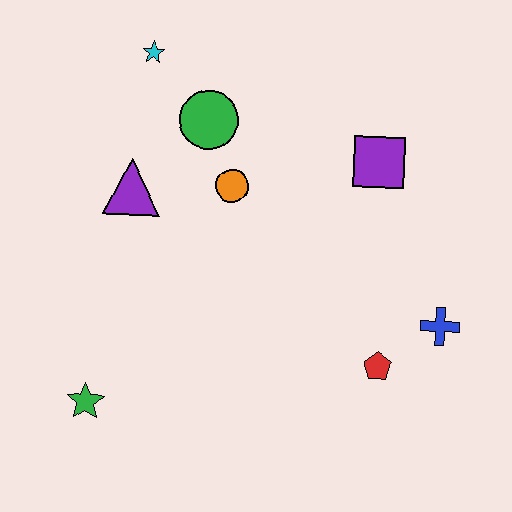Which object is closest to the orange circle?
The green circle is closest to the orange circle.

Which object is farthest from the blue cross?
The cyan star is farthest from the blue cross.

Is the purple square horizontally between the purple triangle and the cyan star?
No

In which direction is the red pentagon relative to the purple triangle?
The red pentagon is to the right of the purple triangle.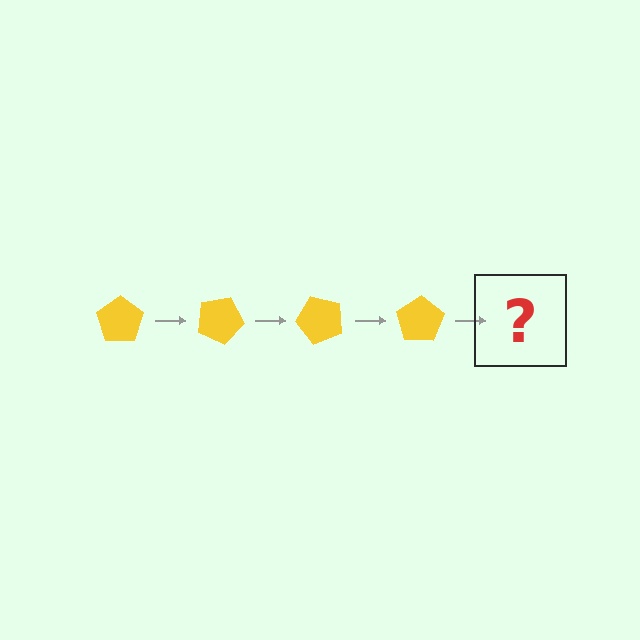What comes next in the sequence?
The next element should be a yellow pentagon rotated 100 degrees.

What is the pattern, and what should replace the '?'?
The pattern is that the pentagon rotates 25 degrees each step. The '?' should be a yellow pentagon rotated 100 degrees.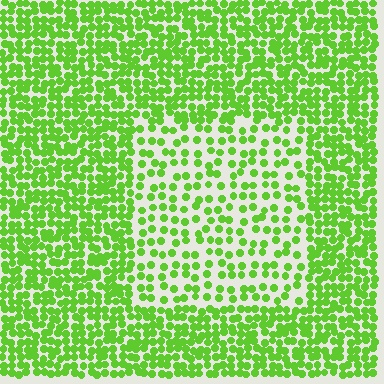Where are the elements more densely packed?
The elements are more densely packed outside the rectangle boundary.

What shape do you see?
I see a rectangle.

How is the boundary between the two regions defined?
The boundary is defined by a change in element density (approximately 2.1x ratio). All elements are the same color, size, and shape.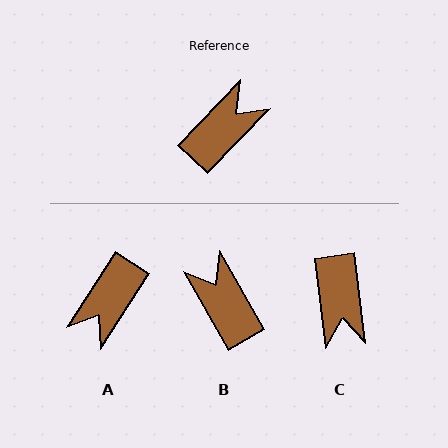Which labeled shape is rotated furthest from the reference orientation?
A, about 169 degrees away.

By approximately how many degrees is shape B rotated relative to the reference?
Approximately 74 degrees counter-clockwise.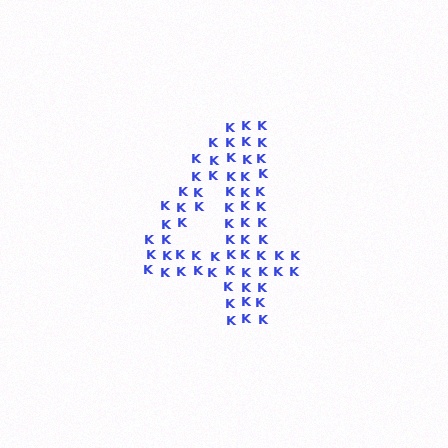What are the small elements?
The small elements are letter K's.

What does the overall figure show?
The overall figure shows the digit 4.